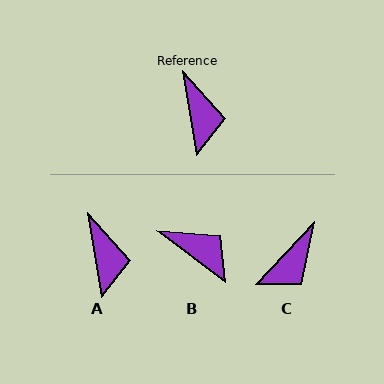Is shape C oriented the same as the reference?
No, it is off by about 53 degrees.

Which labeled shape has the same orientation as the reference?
A.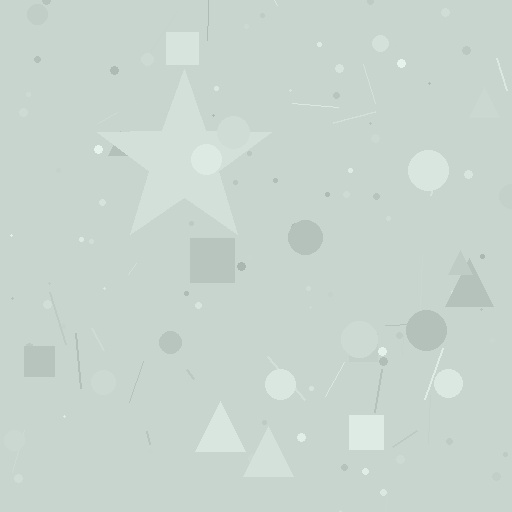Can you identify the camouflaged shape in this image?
The camouflaged shape is a star.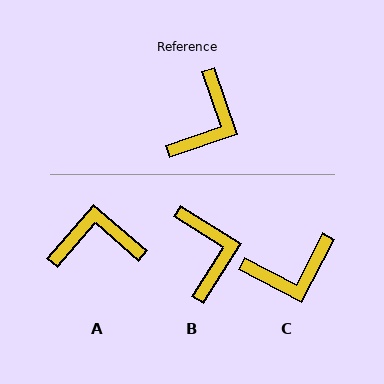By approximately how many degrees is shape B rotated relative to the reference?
Approximately 39 degrees counter-clockwise.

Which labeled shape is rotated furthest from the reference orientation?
A, about 120 degrees away.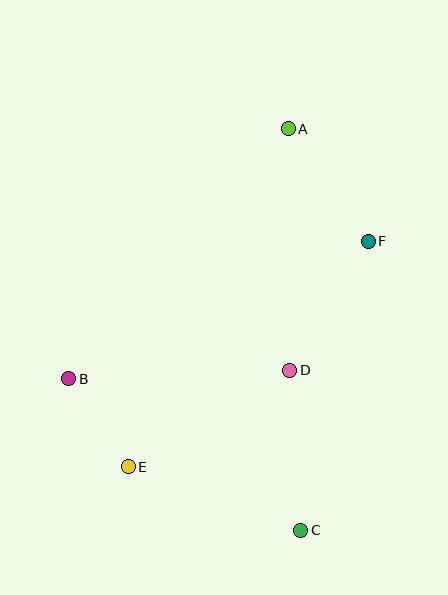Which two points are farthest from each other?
Points A and C are farthest from each other.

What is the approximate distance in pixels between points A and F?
The distance between A and F is approximately 138 pixels.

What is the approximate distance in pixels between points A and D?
The distance between A and D is approximately 242 pixels.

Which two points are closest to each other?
Points B and E are closest to each other.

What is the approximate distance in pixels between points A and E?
The distance between A and E is approximately 374 pixels.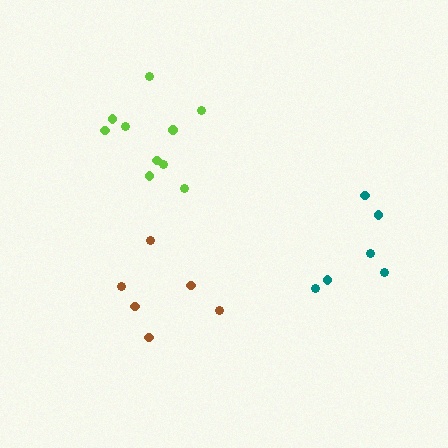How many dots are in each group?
Group 1: 6 dots, Group 2: 10 dots, Group 3: 6 dots (22 total).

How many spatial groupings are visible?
There are 3 spatial groupings.